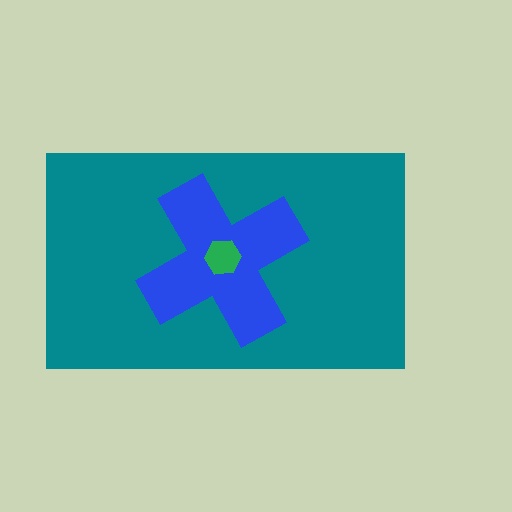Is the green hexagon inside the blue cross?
Yes.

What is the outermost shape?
The teal rectangle.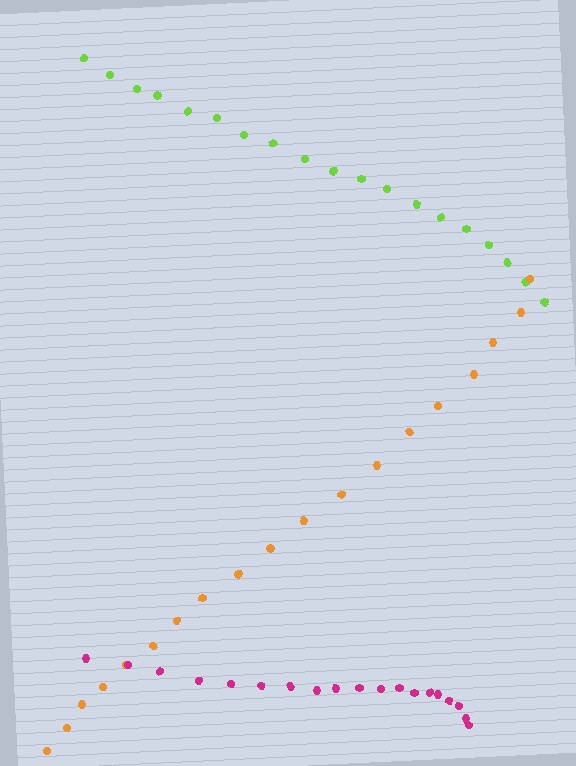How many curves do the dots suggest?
There are 3 distinct paths.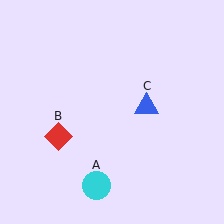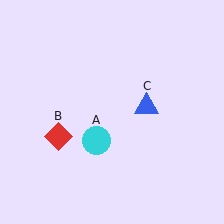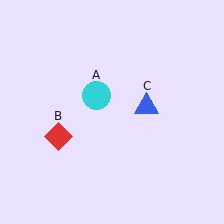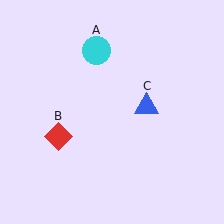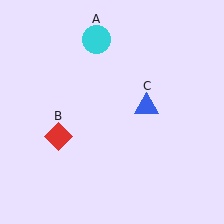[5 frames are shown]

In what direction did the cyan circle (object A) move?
The cyan circle (object A) moved up.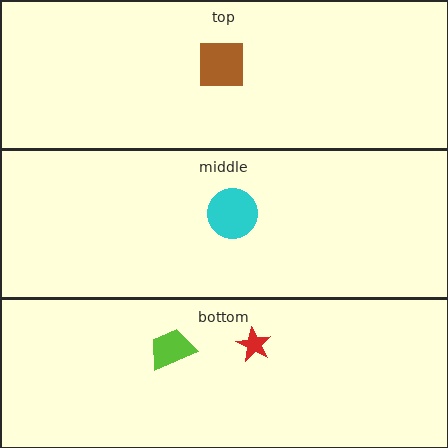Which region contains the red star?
The bottom region.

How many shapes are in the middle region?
1.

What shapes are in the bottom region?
The lime trapezoid, the red star.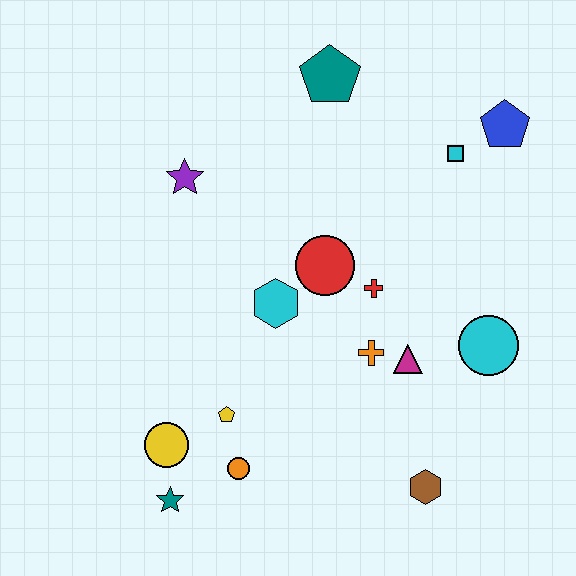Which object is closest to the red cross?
The red circle is closest to the red cross.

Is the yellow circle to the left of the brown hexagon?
Yes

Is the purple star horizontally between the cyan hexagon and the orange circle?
No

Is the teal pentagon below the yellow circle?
No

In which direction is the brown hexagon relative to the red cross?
The brown hexagon is below the red cross.